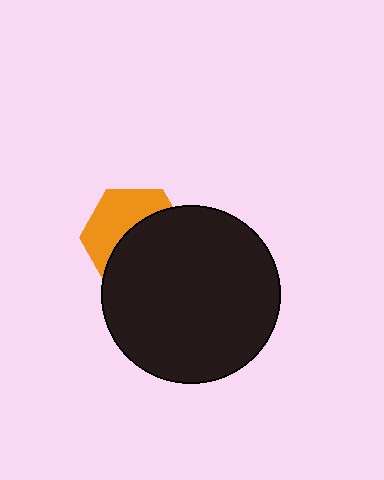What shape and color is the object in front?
The object in front is a black circle.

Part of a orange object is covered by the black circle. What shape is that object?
It is a hexagon.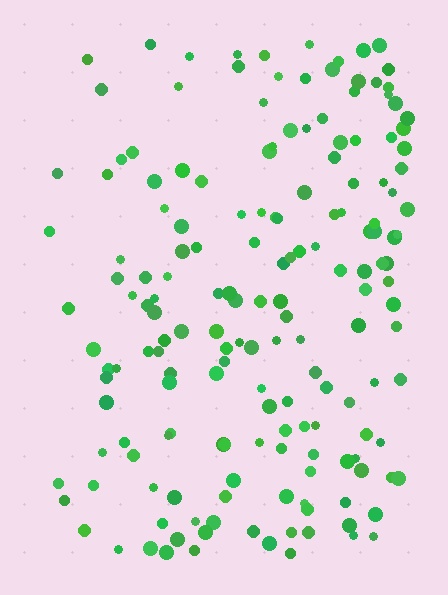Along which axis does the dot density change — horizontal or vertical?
Horizontal.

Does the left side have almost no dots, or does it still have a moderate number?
Still a moderate number, just noticeably fewer than the right.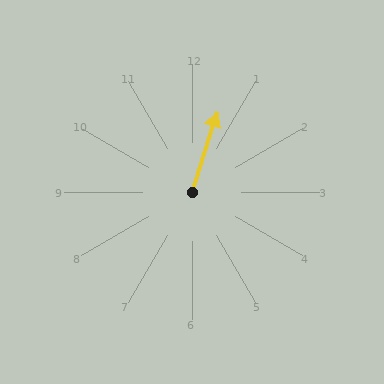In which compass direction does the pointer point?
North.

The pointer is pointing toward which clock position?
Roughly 1 o'clock.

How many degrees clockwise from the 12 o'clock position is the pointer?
Approximately 17 degrees.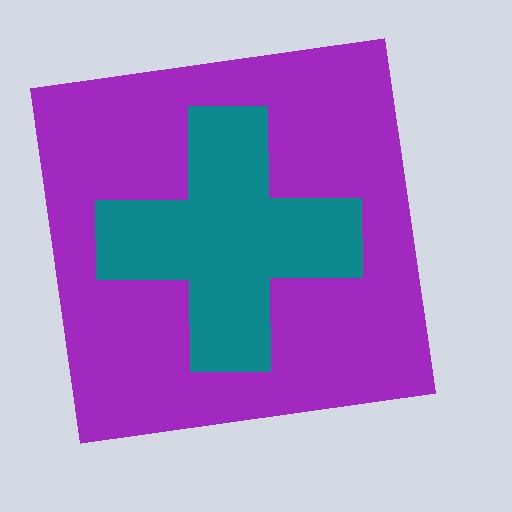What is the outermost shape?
The purple square.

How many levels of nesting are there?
2.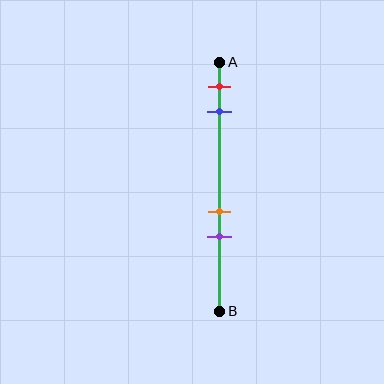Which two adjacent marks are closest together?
The orange and purple marks are the closest adjacent pair.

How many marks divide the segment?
There are 4 marks dividing the segment.